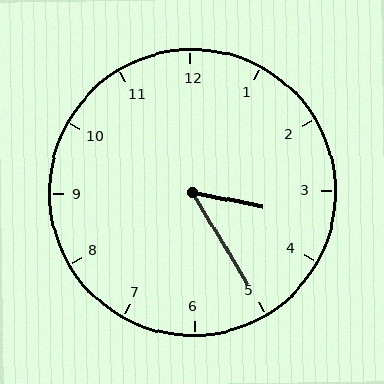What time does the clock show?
3:25.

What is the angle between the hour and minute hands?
Approximately 48 degrees.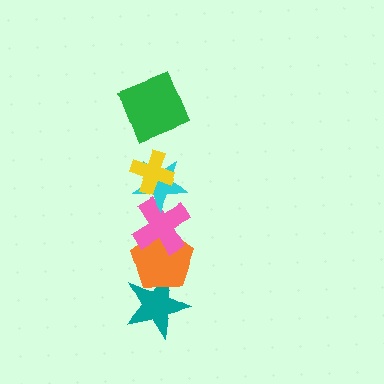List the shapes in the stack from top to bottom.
From top to bottom: the green square, the yellow cross, the cyan star, the pink cross, the orange pentagon, the teal star.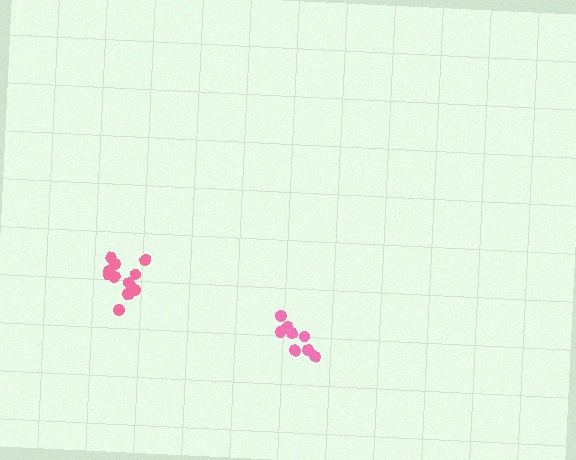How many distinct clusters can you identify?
There are 2 distinct clusters.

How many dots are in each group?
Group 1: 13 dots, Group 2: 8 dots (21 total).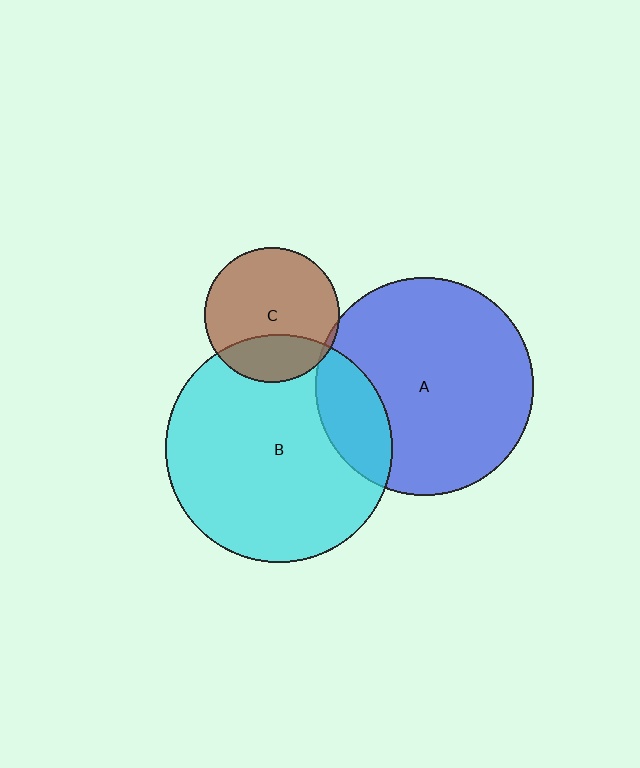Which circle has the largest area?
Circle B (cyan).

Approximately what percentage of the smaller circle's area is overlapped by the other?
Approximately 25%.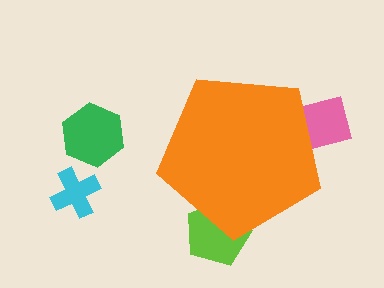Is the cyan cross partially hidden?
No, the cyan cross is fully visible.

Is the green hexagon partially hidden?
No, the green hexagon is fully visible.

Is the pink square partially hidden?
Yes, the pink square is partially hidden behind the orange pentagon.